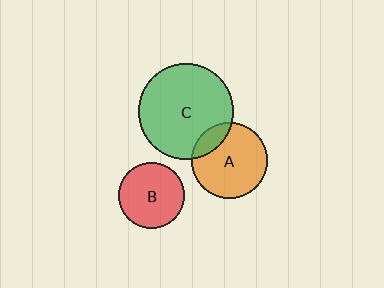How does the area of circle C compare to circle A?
Approximately 1.6 times.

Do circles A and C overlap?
Yes.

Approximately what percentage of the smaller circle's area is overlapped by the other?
Approximately 15%.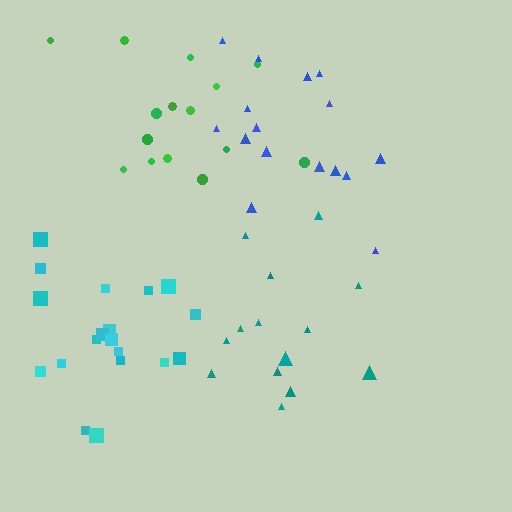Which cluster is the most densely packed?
Green.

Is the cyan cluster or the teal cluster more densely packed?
Teal.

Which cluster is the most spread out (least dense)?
Cyan.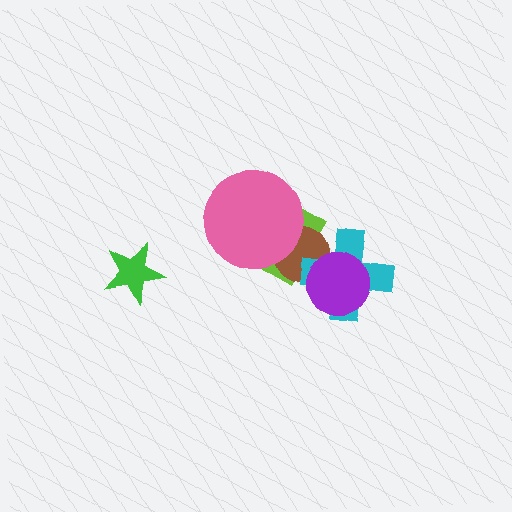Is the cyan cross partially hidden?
Yes, it is partially covered by another shape.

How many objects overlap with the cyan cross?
3 objects overlap with the cyan cross.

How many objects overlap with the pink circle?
2 objects overlap with the pink circle.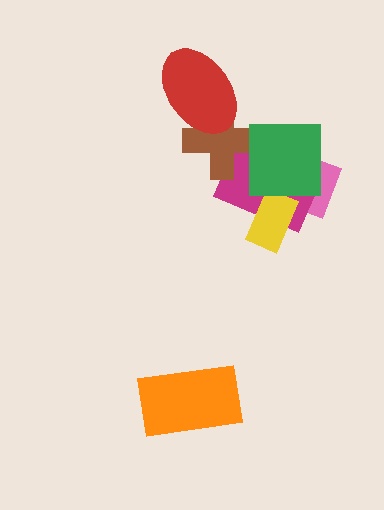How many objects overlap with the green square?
3 objects overlap with the green square.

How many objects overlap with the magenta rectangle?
4 objects overlap with the magenta rectangle.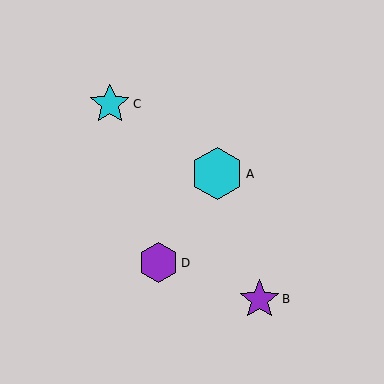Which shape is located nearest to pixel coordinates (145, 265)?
The purple hexagon (labeled D) at (158, 263) is nearest to that location.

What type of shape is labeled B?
Shape B is a purple star.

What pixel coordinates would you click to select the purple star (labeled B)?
Click at (260, 299) to select the purple star B.